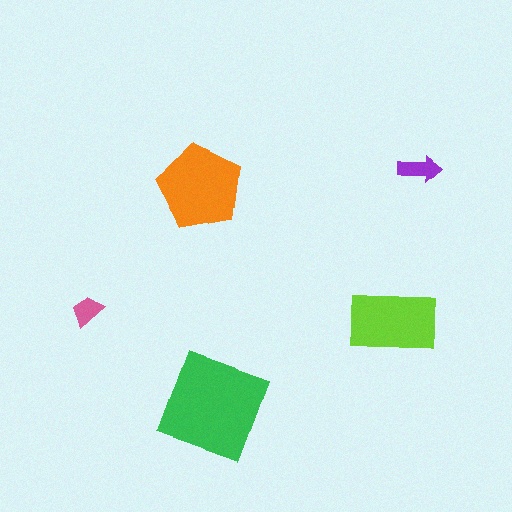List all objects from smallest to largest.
The pink trapezoid, the purple arrow, the lime rectangle, the orange pentagon, the green square.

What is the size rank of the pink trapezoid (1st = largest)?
5th.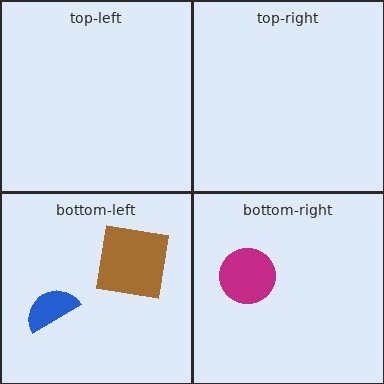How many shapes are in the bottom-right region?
1.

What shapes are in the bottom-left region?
The green hexagon, the blue semicircle, the brown square.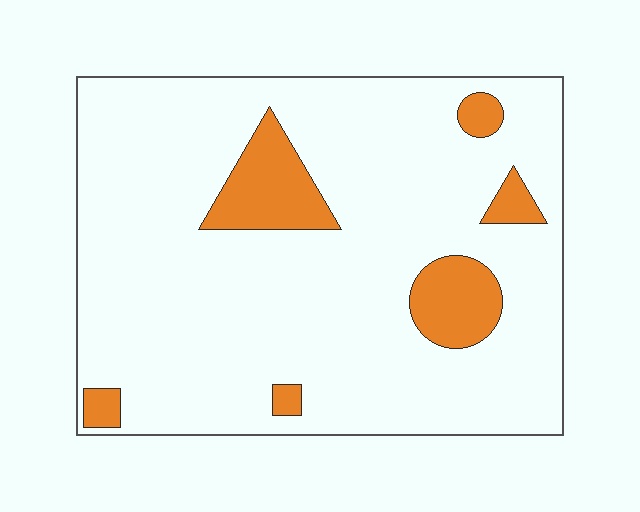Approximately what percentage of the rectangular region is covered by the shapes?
Approximately 15%.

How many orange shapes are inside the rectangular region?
6.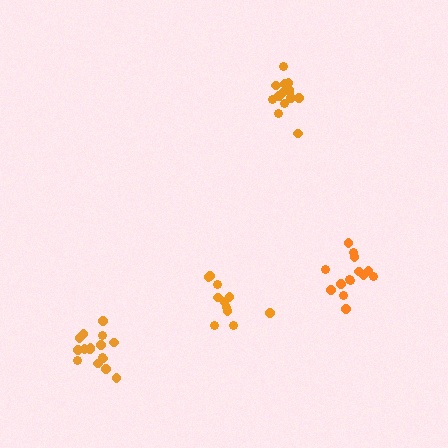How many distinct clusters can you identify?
There are 4 distinct clusters.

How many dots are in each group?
Group 1: 15 dots, Group 2: 16 dots, Group 3: 11 dots, Group 4: 14 dots (56 total).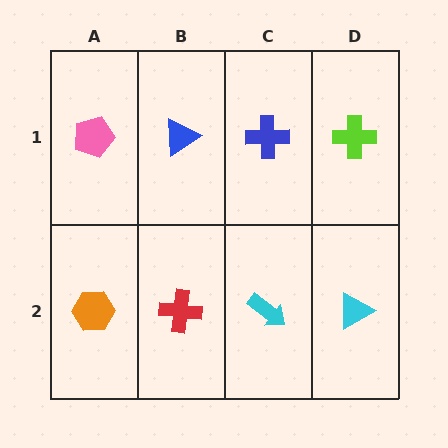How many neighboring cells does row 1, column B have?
3.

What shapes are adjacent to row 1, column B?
A red cross (row 2, column B), a pink pentagon (row 1, column A), a blue cross (row 1, column C).